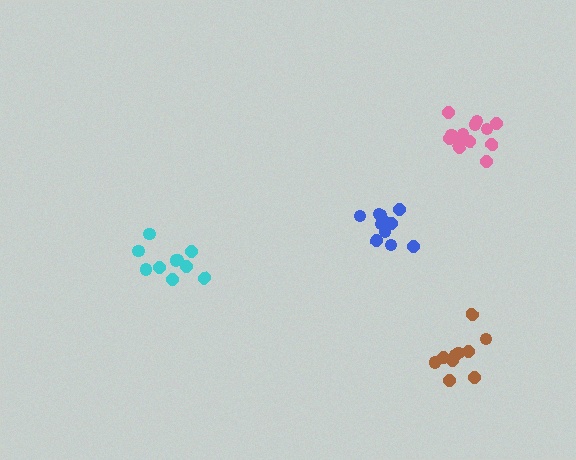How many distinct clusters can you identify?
There are 4 distinct clusters.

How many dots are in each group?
Group 1: 10 dots, Group 2: 13 dots, Group 3: 14 dots, Group 4: 10 dots (47 total).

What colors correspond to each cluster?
The clusters are colored: cyan, pink, blue, brown.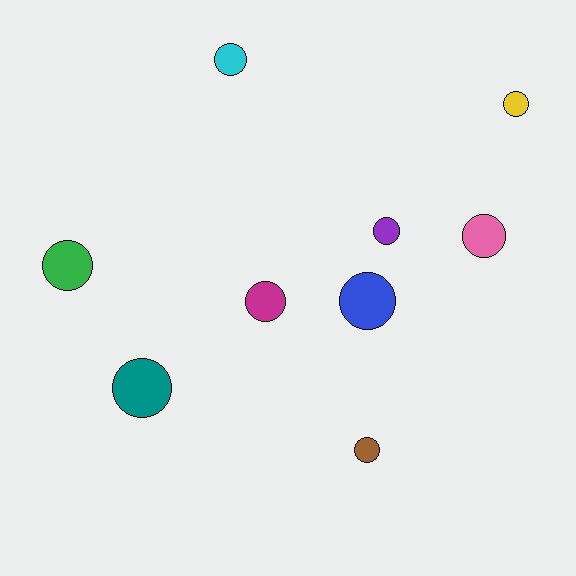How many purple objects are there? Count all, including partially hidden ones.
There is 1 purple object.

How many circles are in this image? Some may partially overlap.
There are 9 circles.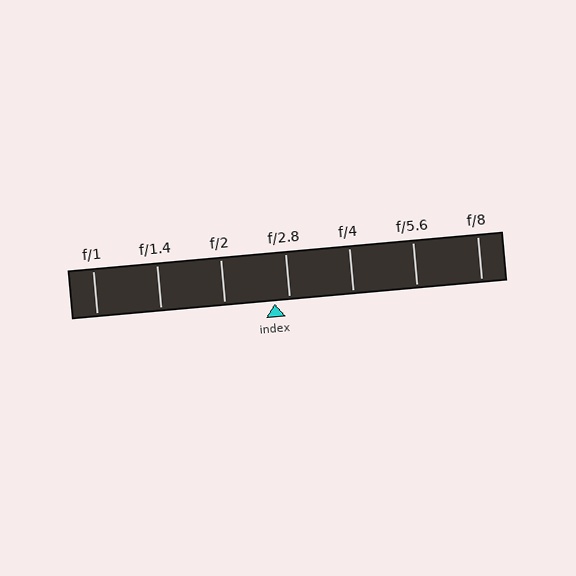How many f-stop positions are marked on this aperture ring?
There are 7 f-stop positions marked.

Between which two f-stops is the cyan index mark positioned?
The index mark is between f/2 and f/2.8.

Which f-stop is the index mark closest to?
The index mark is closest to f/2.8.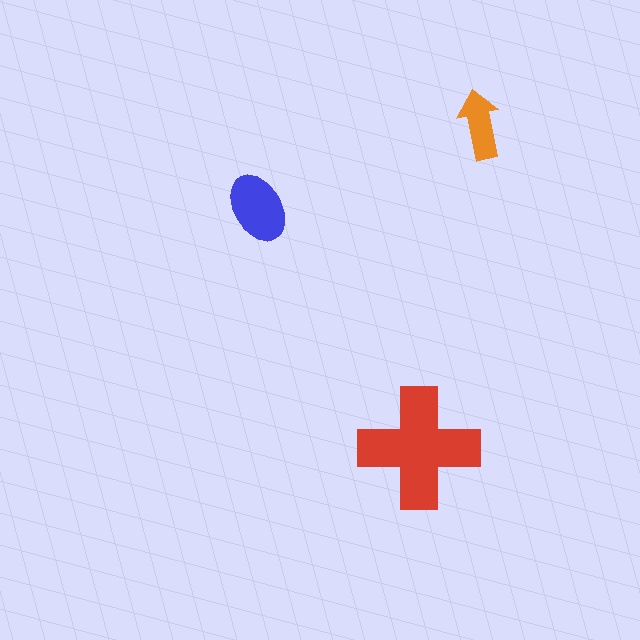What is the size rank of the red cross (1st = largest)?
1st.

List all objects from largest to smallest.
The red cross, the blue ellipse, the orange arrow.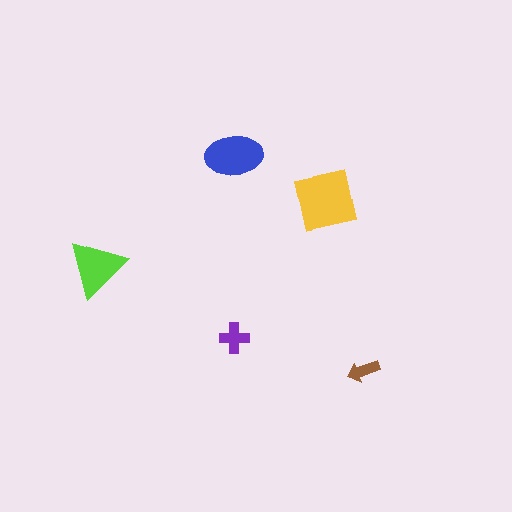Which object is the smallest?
The brown arrow.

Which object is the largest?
The yellow square.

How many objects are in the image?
There are 5 objects in the image.